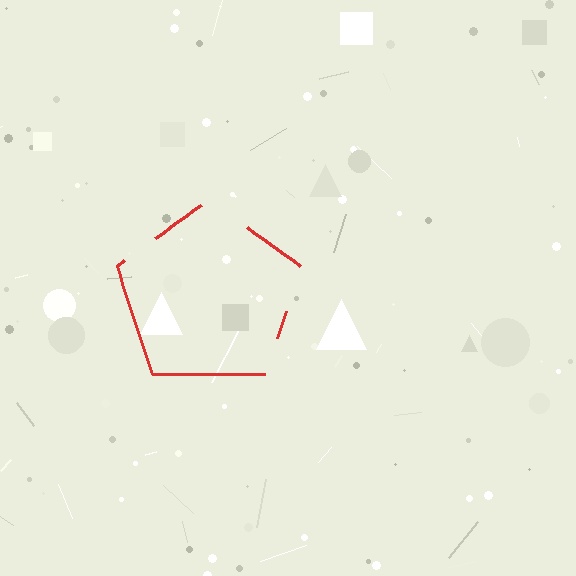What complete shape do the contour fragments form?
The contour fragments form a pentagon.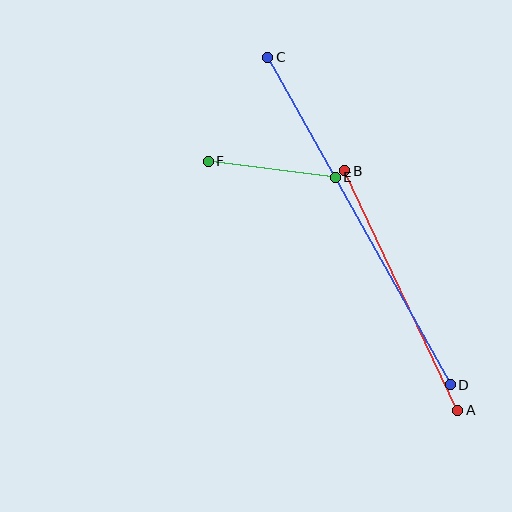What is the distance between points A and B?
The distance is approximately 265 pixels.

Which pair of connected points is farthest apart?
Points C and D are farthest apart.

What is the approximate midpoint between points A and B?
The midpoint is at approximately (401, 291) pixels.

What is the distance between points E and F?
The distance is approximately 128 pixels.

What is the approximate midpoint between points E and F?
The midpoint is at approximately (272, 169) pixels.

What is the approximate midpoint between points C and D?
The midpoint is at approximately (359, 221) pixels.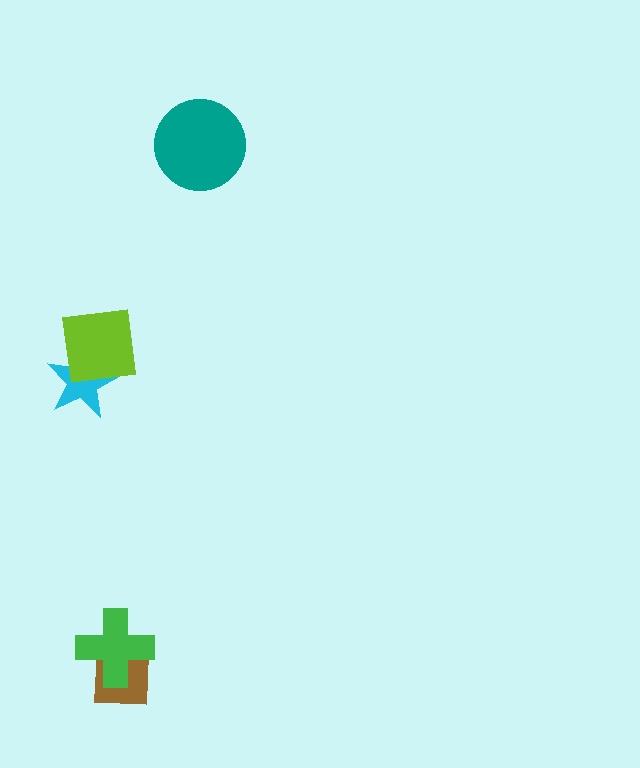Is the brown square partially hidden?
Yes, it is partially covered by another shape.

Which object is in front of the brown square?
The green cross is in front of the brown square.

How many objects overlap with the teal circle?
0 objects overlap with the teal circle.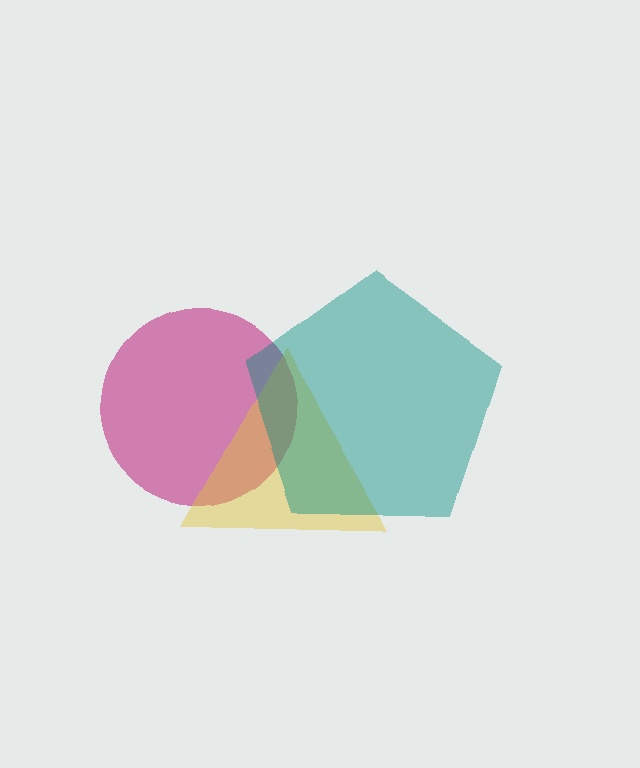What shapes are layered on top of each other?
The layered shapes are: a magenta circle, a yellow triangle, a teal pentagon.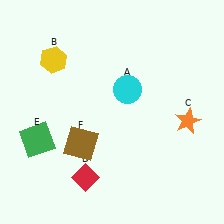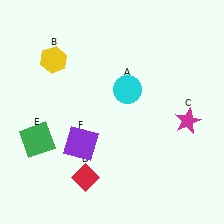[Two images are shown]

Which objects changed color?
C changed from orange to magenta. F changed from brown to purple.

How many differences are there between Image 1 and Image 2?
There are 2 differences between the two images.